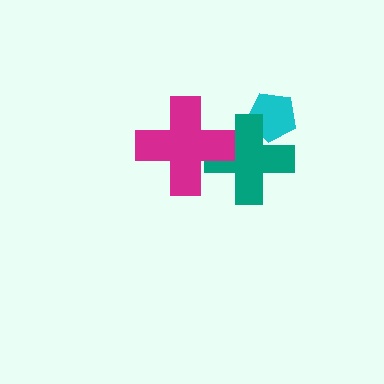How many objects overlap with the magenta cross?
1 object overlaps with the magenta cross.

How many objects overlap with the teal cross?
2 objects overlap with the teal cross.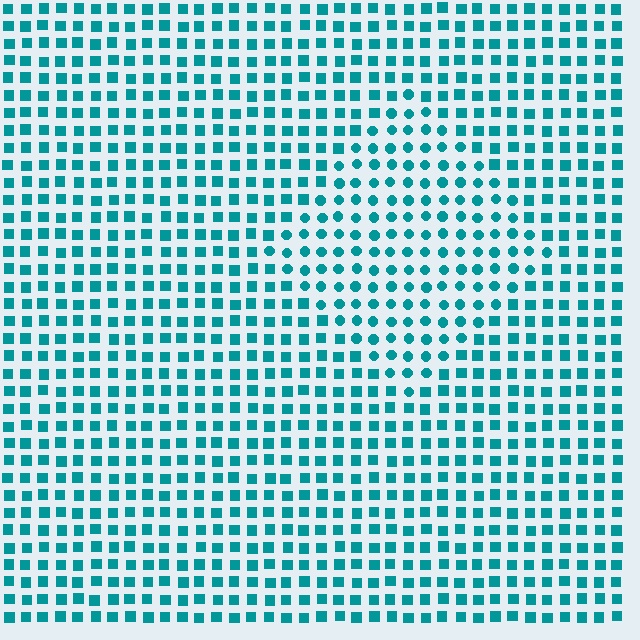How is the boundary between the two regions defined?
The boundary is defined by a change in element shape: circles inside vs. squares outside. All elements share the same color and spacing.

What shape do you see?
I see a diamond.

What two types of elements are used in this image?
The image uses circles inside the diamond region and squares outside it.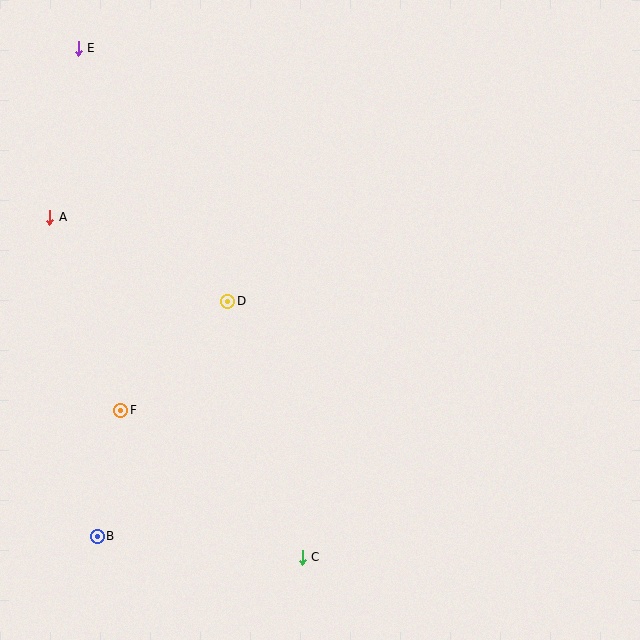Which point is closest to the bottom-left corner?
Point B is closest to the bottom-left corner.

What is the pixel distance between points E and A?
The distance between E and A is 172 pixels.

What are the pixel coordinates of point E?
Point E is at (78, 48).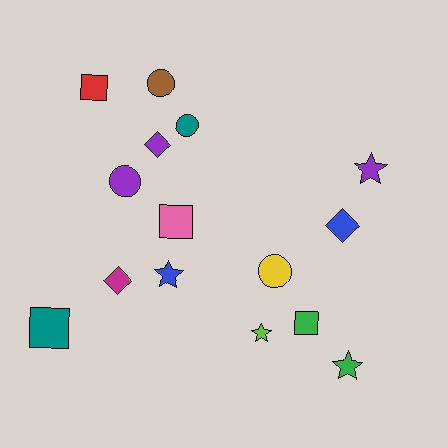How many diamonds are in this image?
There are 3 diamonds.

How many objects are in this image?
There are 15 objects.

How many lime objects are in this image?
There is 1 lime object.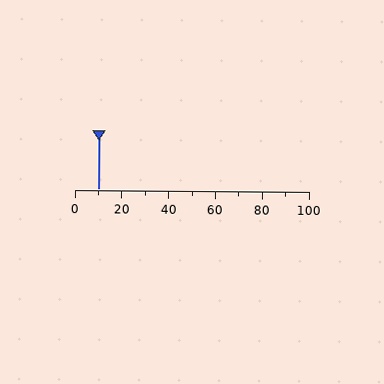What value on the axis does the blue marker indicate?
The marker indicates approximately 10.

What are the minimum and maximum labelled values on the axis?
The axis runs from 0 to 100.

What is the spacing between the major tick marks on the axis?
The major ticks are spaced 20 apart.